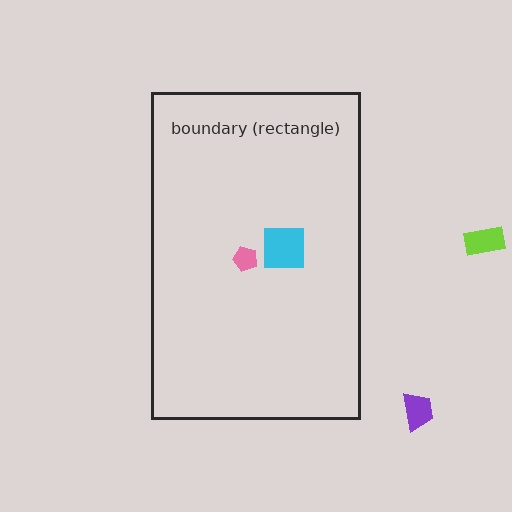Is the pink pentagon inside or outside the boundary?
Inside.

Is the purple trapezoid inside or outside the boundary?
Outside.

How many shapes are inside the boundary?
2 inside, 2 outside.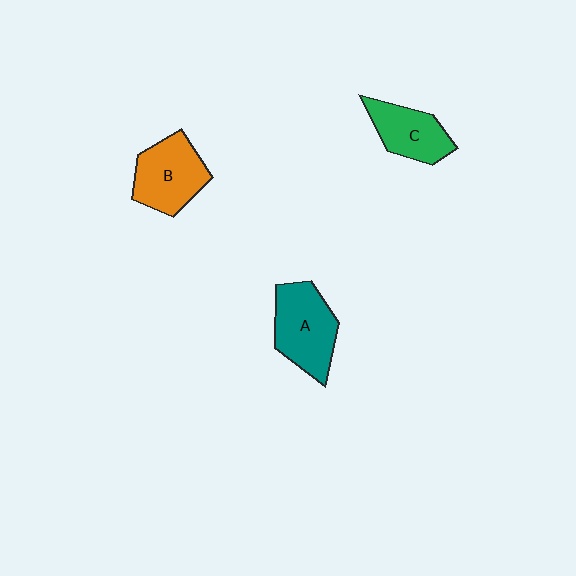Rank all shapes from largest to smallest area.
From largest to smallest: A (teal), B (orange), C (green).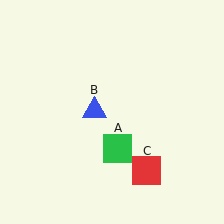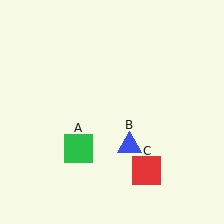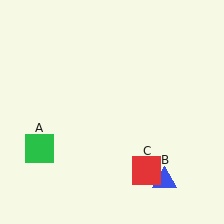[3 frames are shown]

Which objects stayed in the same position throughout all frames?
Red square (object C) remained stationary.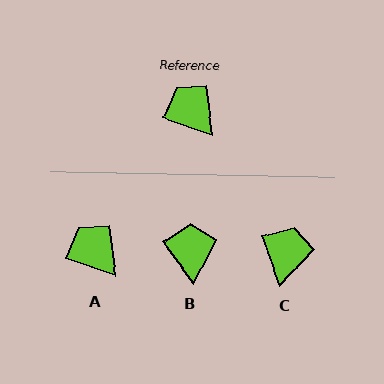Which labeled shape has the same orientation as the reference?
A.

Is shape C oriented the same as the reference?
No, it is off by about 51 degrees.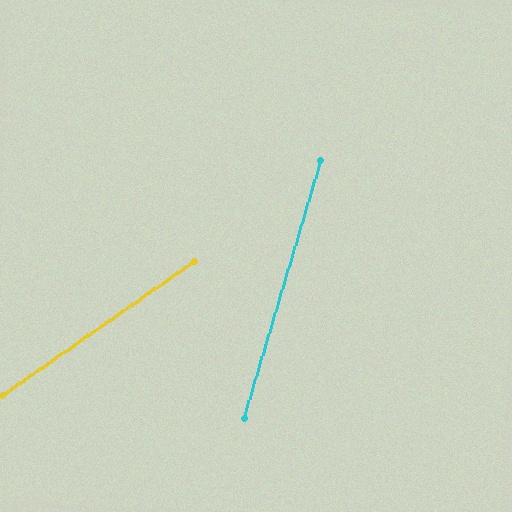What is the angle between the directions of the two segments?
Approximately 38 degrees.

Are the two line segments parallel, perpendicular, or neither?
Neither parallel nor perpendicular — they differ by about 38°.